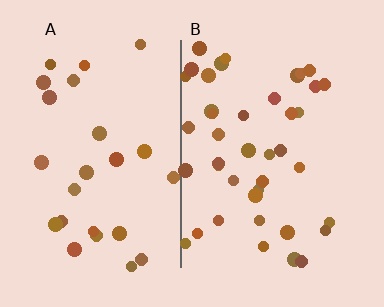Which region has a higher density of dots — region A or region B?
B (the right).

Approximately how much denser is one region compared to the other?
Approximately 1.6× — region B over region A.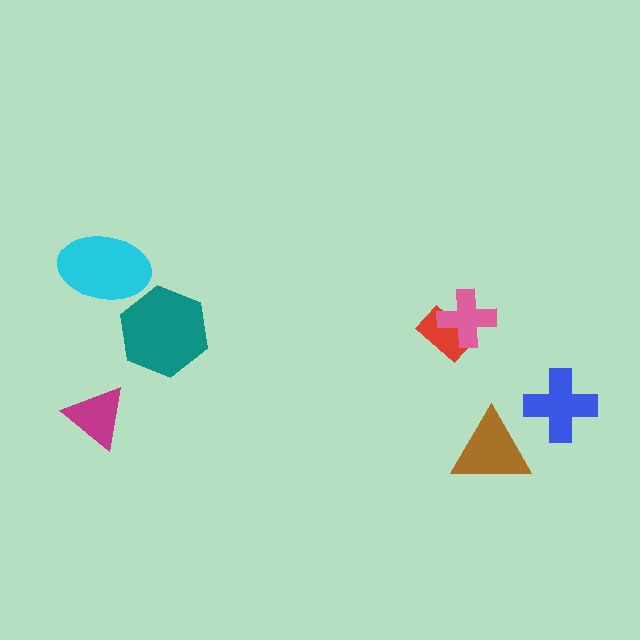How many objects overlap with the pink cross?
1 object overlaps with the pink cross.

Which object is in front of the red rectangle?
The pink cross is in front of the red rectangle.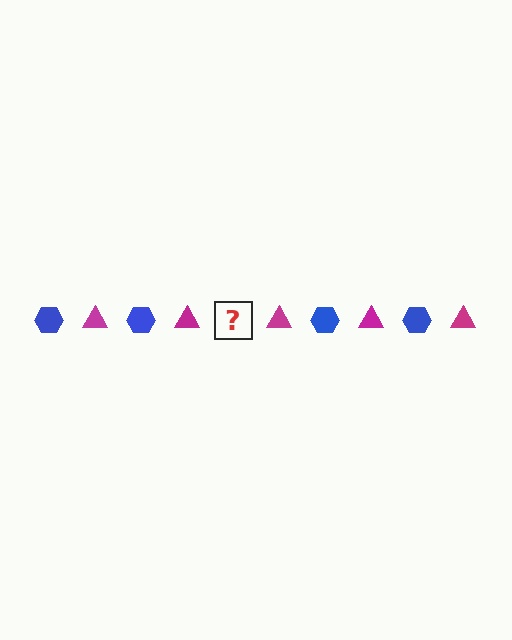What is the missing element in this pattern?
The missing element is a blue hexagon.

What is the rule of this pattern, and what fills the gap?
The rule is that the pattern alternates between blue hexagon and magenta triangle. The gap should be filled with a blue hexagon.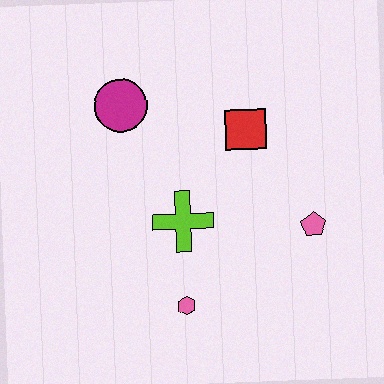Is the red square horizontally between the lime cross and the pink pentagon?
Yes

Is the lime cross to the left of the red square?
Yes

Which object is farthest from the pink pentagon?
The magenta circle is farthest from the pink pentagon.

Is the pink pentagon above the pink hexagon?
Yes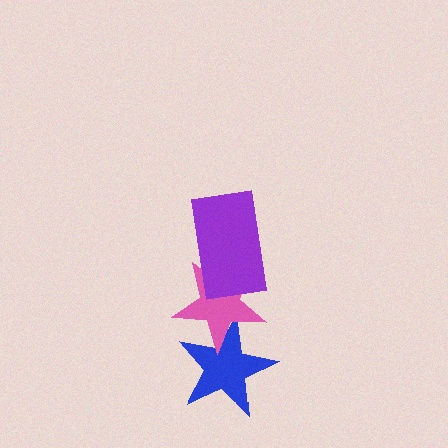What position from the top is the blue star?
The blue star is 3rd from the top.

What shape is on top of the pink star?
The purple rectangle is on top of the pink star.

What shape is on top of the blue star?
The pink star is on top of the blue star.